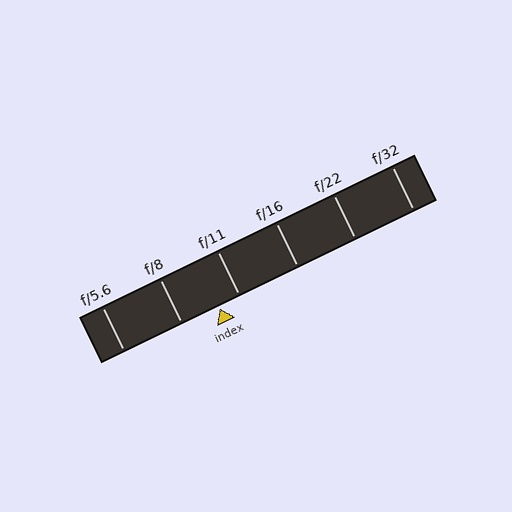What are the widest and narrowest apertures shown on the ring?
The widest aperture shown is f/5.6 and the narrowest is f/32.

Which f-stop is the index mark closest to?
The index mark is closest to f/11.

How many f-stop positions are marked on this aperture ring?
There are 6 f-stop positions marked.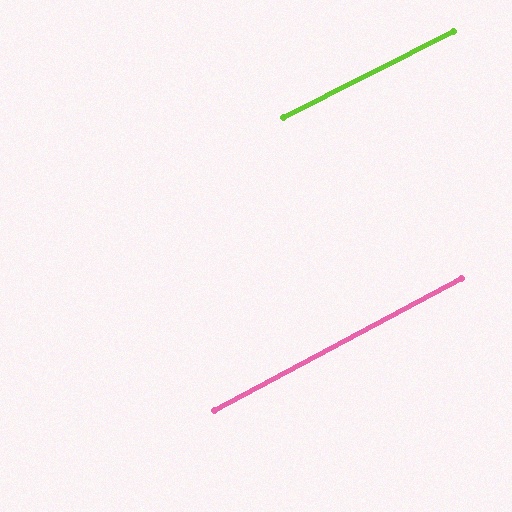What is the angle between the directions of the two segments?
Approximately 1 degree.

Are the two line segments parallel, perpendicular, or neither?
Parallel — their directions differ by only 1.0°.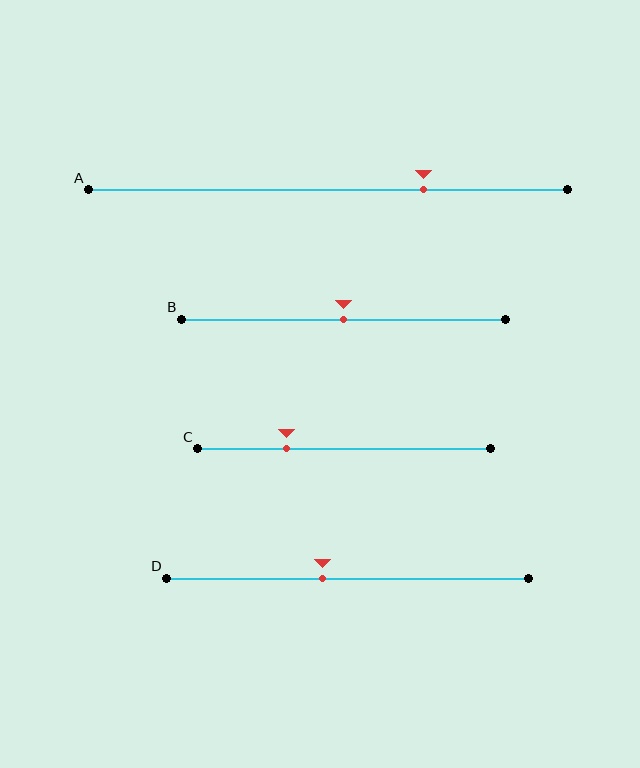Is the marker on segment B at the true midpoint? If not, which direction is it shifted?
Yes, the marker on segment B is at the true midpoint.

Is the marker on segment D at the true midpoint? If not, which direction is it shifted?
No, the marker on segment D is shifted to the left by about 7% of the segment length.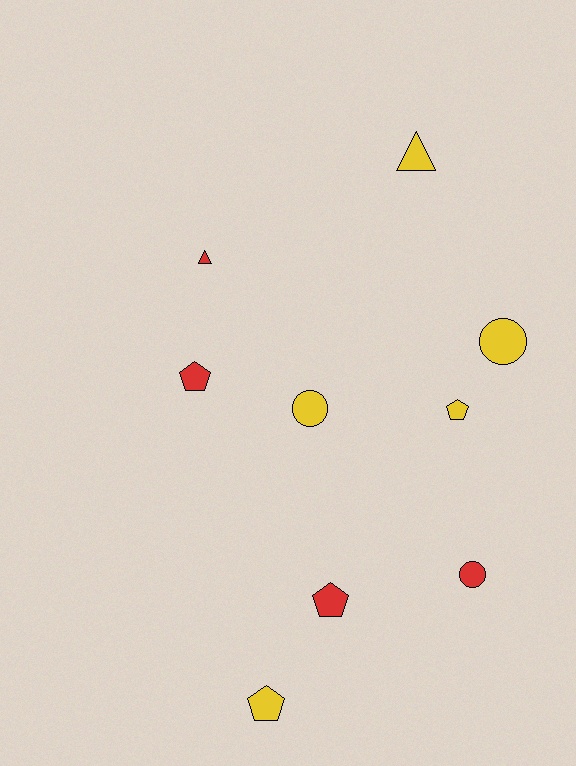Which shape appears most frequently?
Pentagon, with 4 objects.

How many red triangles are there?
There is 1 red triangle.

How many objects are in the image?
There are 9 objects.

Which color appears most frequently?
Yellow, with 5 objects.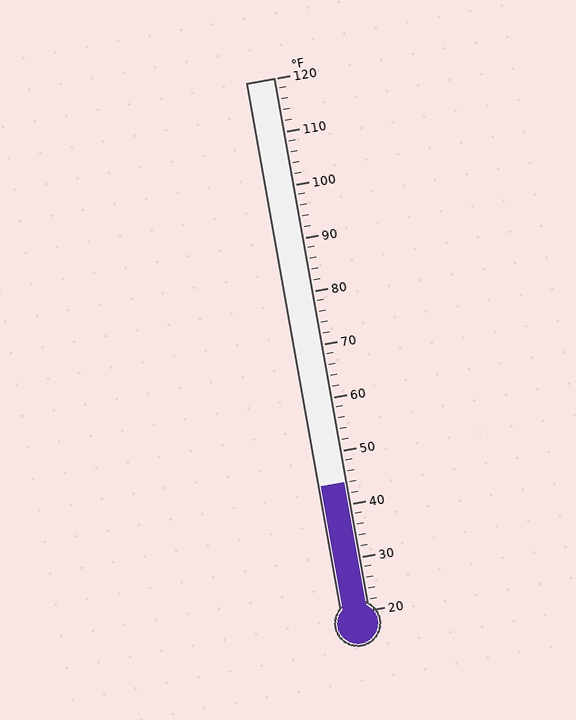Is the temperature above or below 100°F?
The temperature is below 100°F.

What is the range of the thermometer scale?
The thermometer scale ranges from 20°F to 120°F.